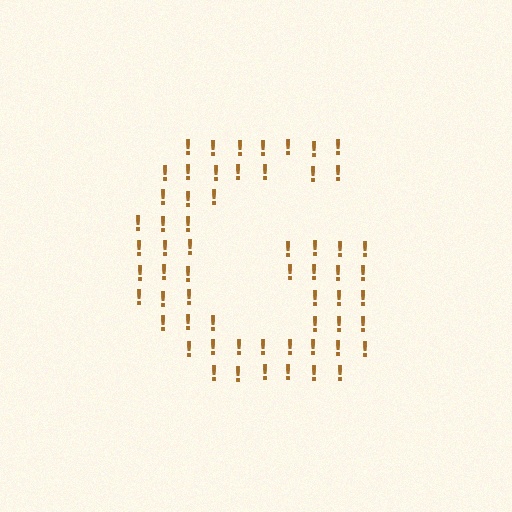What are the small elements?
The small elements are exclamation marks.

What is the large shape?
The large shape is the letter G.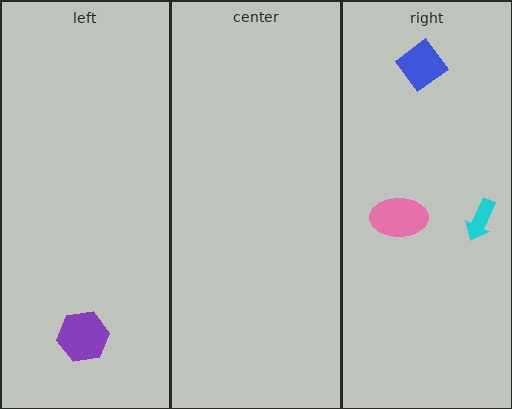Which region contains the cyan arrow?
The right region.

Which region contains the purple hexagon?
The left region.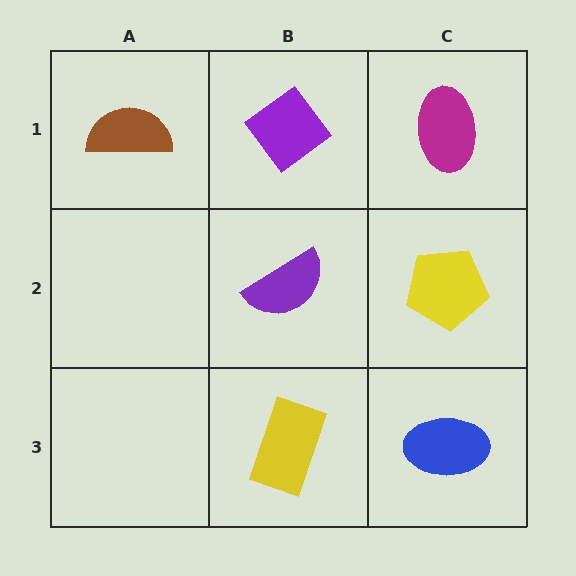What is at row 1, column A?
A brown semicircle.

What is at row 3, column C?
A blue ellipse.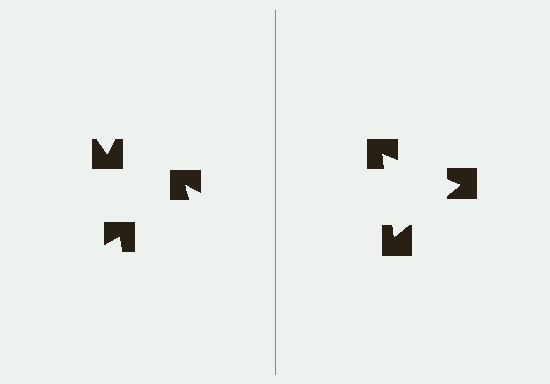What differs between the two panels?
The notched squares are positioned identically on both sides; only the wedge orientations differ. On the right they align to a triangle; on the left they are misaligned.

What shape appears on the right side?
An illusory triangle.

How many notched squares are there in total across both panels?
6 — 3 on each side.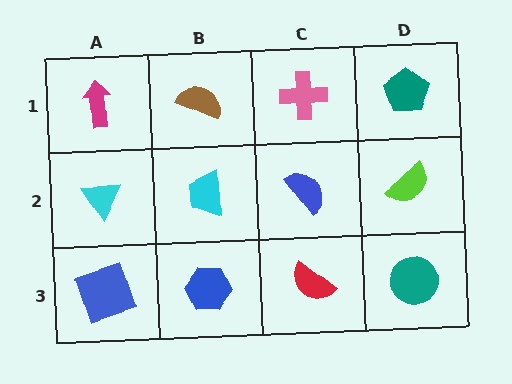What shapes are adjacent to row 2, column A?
A magenta arrow (row 1, column A), a blue square (row 3, column A), a cyan trapezoid (row 2, column B).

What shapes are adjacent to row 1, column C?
A blue semicircle (row 2, column C), a brown semicircle (row 1, column B), a teal pentagon (row 1, column D).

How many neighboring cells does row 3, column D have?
2.